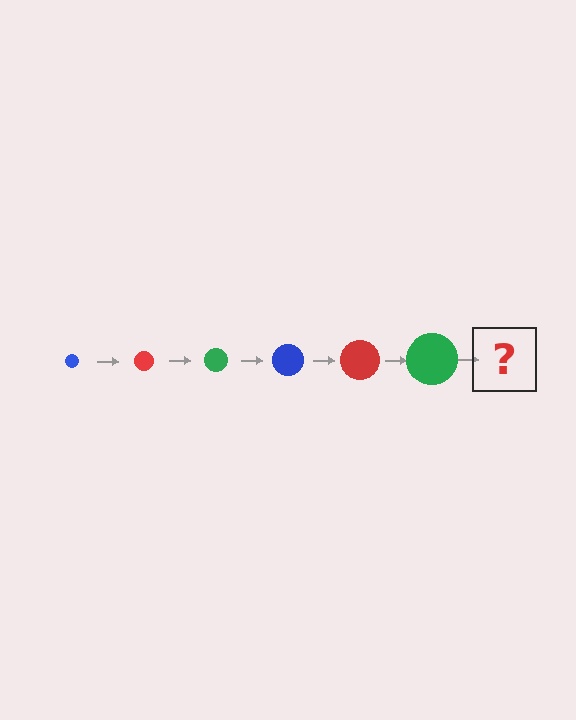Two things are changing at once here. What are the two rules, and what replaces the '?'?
The two rules are that the circle grows larger each step and the color cycles through blue, red, and green. The '?' should be a blue circle, larger than the previous one.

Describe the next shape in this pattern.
It should be a blue circle, larger than the previous one.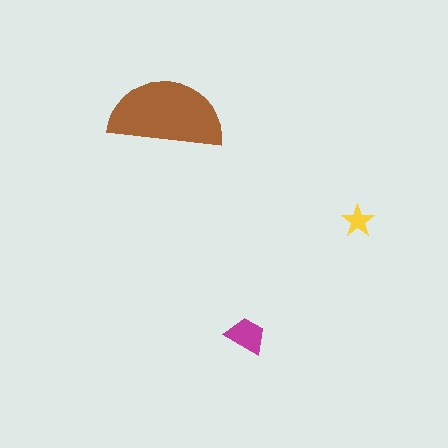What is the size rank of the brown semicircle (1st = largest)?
1st.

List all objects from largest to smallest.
The brown semicircle, the magenta trapezoid, the yellow star.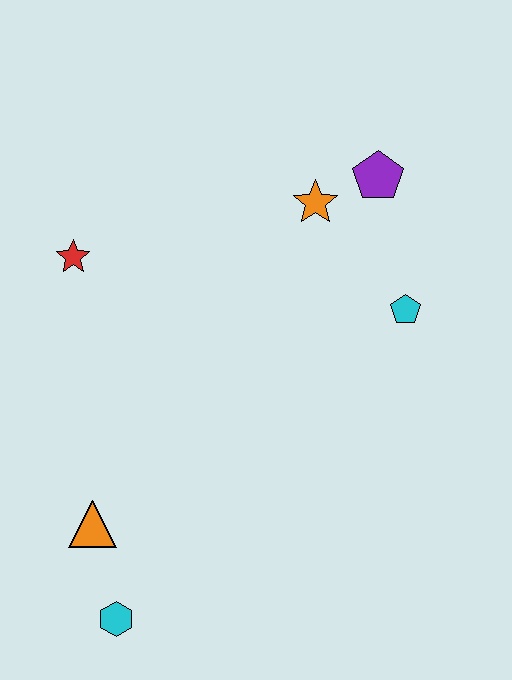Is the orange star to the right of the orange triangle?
Yes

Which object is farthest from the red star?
The cyan hexagon is farthest from the red star.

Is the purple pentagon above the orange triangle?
Yes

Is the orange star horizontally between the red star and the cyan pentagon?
Yes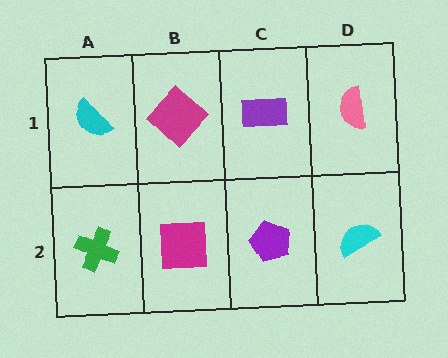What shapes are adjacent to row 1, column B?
A magenta square (row 2, column B), a cyan semicircle (row 1, column A), a purple rectangle (row 1, column C).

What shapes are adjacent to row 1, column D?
A cyan semicircle (row 2, column D), a purple rectangle (row 1, column C).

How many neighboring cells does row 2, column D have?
2.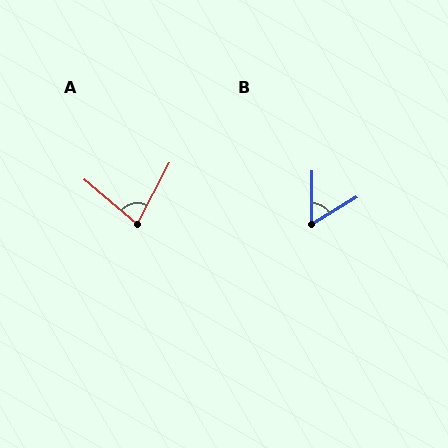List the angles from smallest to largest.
B (58°), A (77°).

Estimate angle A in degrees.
Approximately 77 degrees.